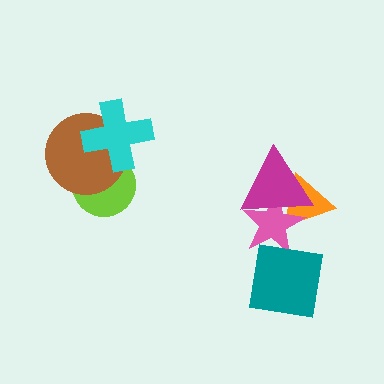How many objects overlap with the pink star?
3 objects overlap with the pink star.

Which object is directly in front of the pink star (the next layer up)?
The magenta triangle is directly in front of the pink star.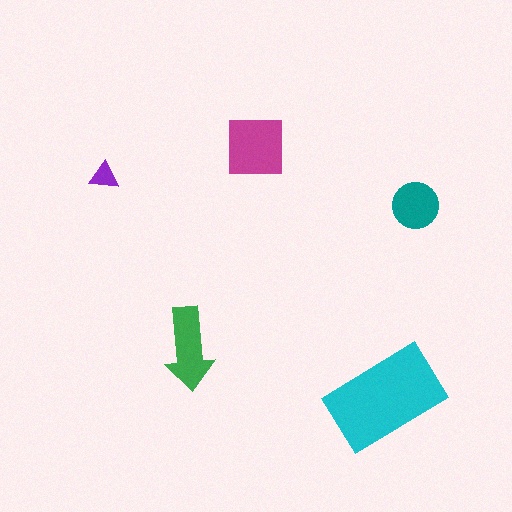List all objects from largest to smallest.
The cyan rectangle, the magenta square, the green arrow, the teal circle, the purple triangle.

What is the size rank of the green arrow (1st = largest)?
3rd.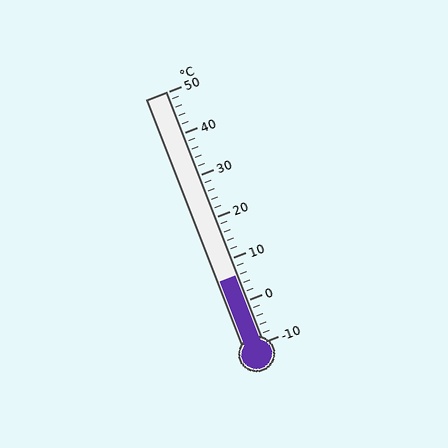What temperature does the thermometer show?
The thermometer shows approximately 6°C.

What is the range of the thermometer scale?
The thermometer scale ranges from -10°C to 50°C.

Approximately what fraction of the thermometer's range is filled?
The thermometer is filled to approximately 25% of its range.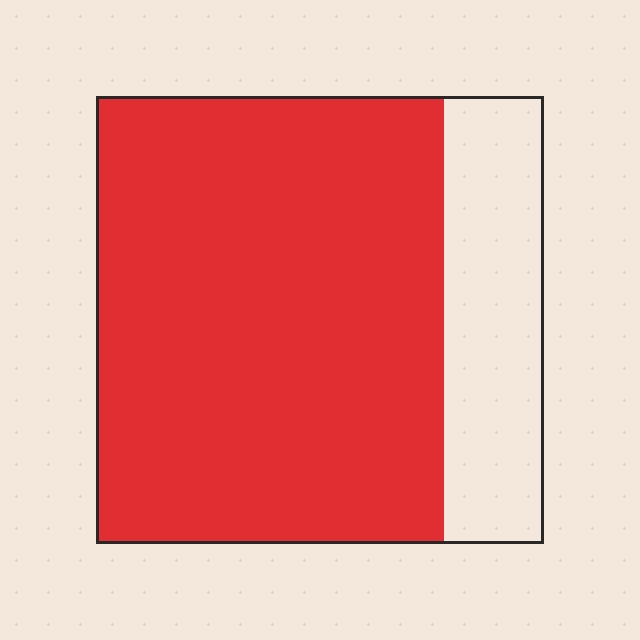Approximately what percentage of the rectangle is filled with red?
Approximately 80%.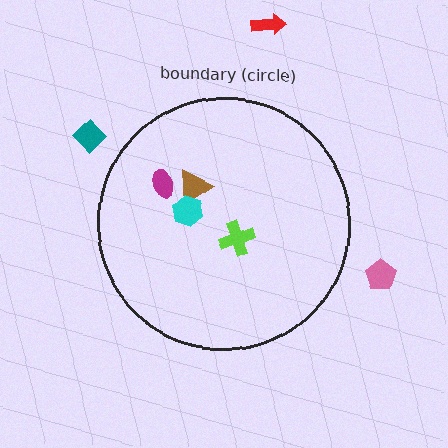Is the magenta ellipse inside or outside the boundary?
Inside.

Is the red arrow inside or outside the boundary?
Outside.